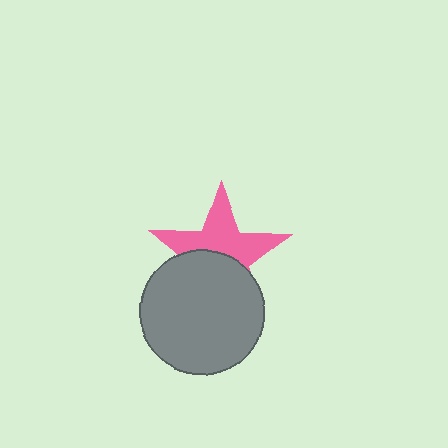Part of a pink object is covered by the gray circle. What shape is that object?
It is a star.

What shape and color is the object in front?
The object in front is a gray circle.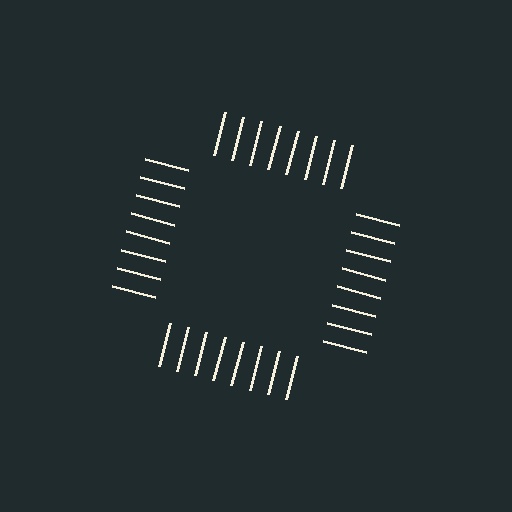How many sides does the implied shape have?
4 sides — the line-ends trace a square.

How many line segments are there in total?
32 — 8 along each of the 4 edges.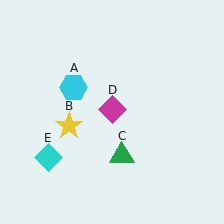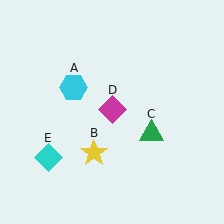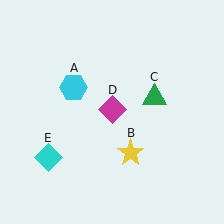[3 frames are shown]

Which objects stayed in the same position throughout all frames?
Cyan hexagon (object A) and magenta diamond (object D) and cyan diamond (object E) remained stationary.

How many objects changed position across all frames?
2 objects changed position: yellow star (object B), green triangle (object C).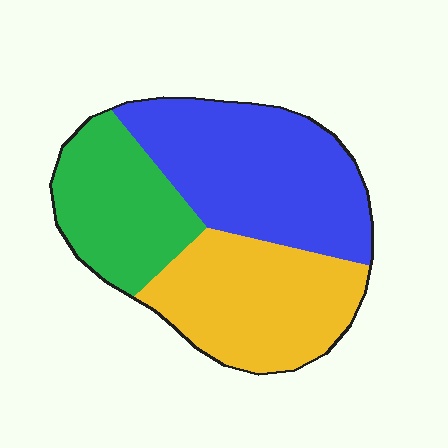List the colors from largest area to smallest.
From largest to smallest: blue, yellow, green.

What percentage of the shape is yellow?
Yellow takes up about one third (1/3) of the shape.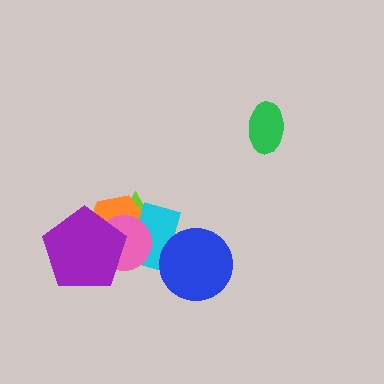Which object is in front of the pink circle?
The purple pentagon is in front of the pink circle.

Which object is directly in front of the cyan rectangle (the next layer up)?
The pink circle is directly in front of the cyan rectangle.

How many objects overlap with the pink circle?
4 objects overlap with the pink circle.